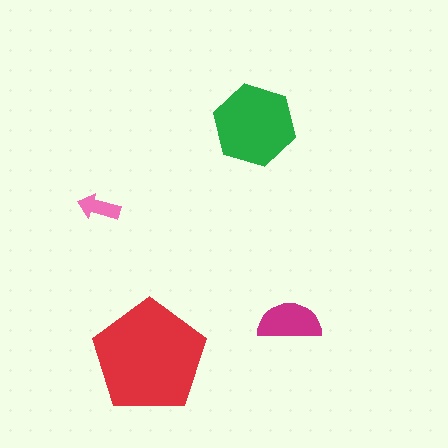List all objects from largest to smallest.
The red pentagon, the green hexagon, the magenta semicircle, the pink arrow.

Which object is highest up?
The green hexagon is topmost.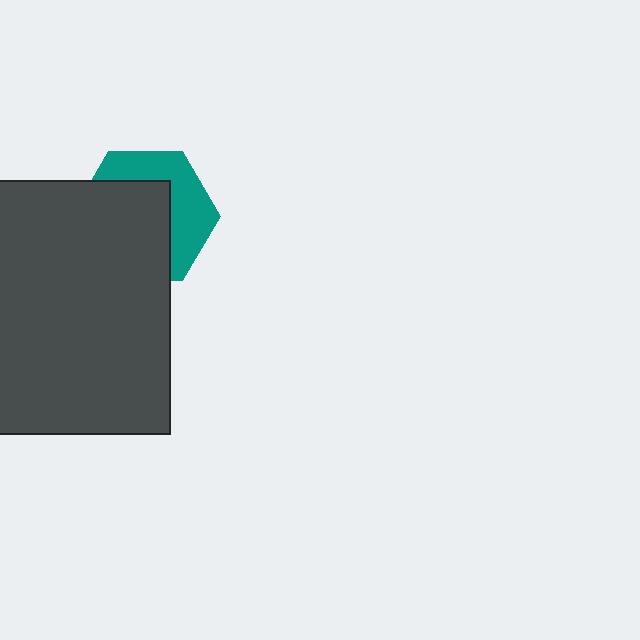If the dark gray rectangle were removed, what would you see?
You would see the complete teal hexagon.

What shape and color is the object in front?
The object in front is a dark gray rectangle.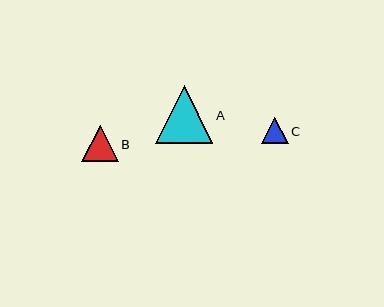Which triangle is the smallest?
Triangle C is the smallest with a size of approximately 27 pixels.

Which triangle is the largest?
Triangle A is the largest with a size of approximately 58 pixels.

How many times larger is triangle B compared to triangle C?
Triangle B is approximately 1.4 times the size of triangle C.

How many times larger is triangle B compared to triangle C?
Triangle B is approximately 1.4 times the size of triangle C.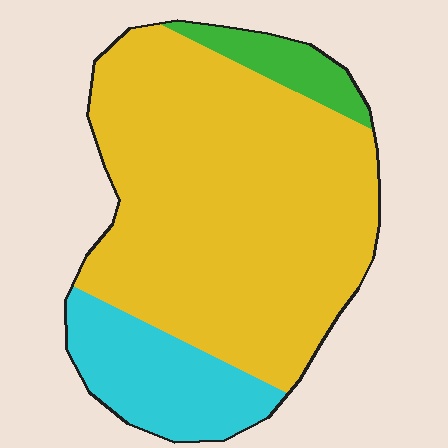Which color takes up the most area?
Yellow, at roughly 75%.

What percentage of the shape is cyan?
Cyan takes up less than a quarter of the shape.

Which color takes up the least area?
Green, at roughly 5%.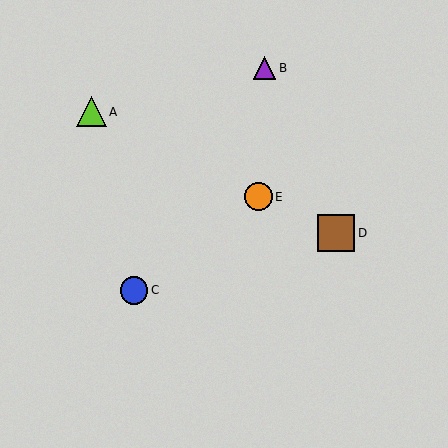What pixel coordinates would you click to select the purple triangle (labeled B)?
Click at (265, 68) to select the purple triangle B.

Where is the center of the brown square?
The center of the brown square is at (336, 233).